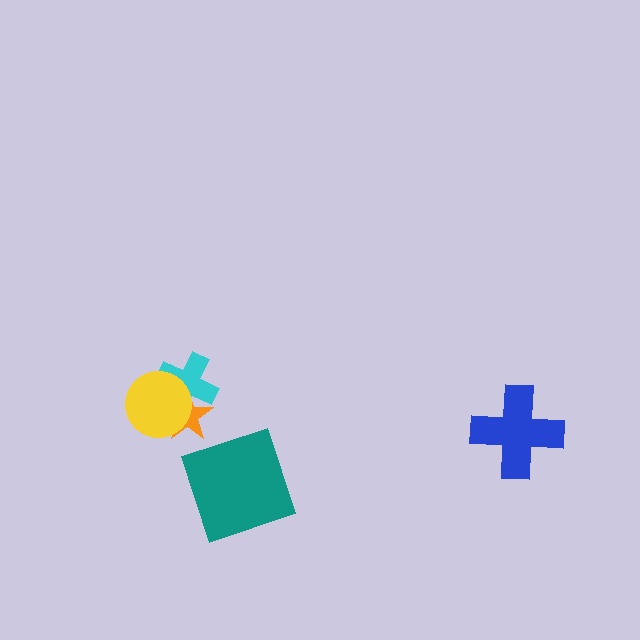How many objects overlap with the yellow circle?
2 objects overlap with the yellow circle.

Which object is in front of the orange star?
The yellow circle is in front of the orange star.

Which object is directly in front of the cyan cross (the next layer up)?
The orange star is directly in front of the cyan cross.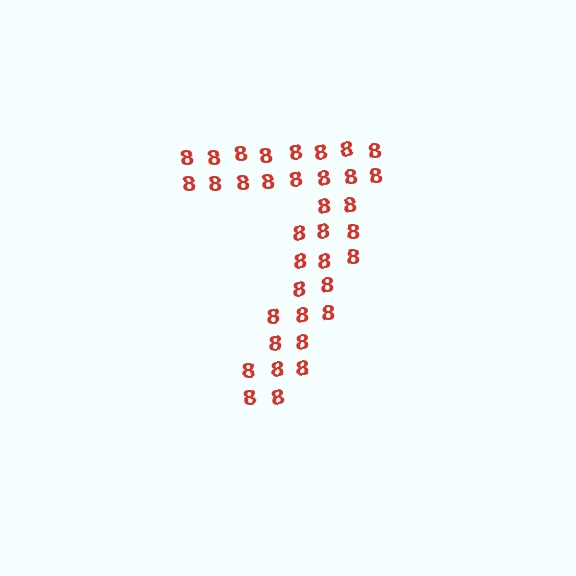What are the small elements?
The small elements are digit 8's.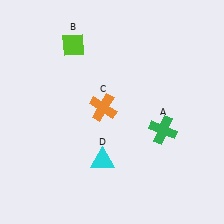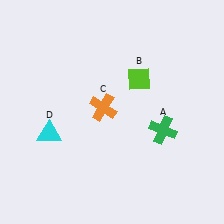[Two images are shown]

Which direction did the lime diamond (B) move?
The lime diamond (B) moved right.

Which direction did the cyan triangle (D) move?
The cyan triangle (D) moved left.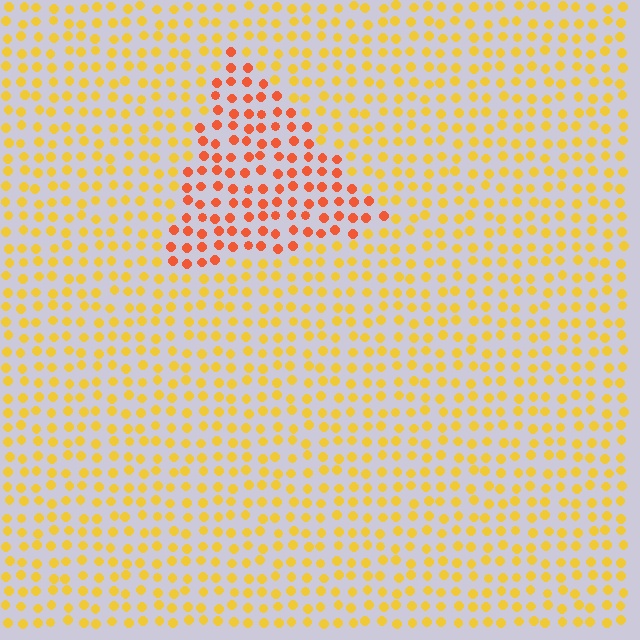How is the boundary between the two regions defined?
The boundary is defined purely by a slight shift in hue (about 37 degrees). Spacing, size, and orientation are identical on both sides.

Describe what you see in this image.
The image is filled with small yellow elements in a uniform arrangement. A triangle-shaped region is visible where the elements are tinted to a slightly different hue, forming a subtle color boundary.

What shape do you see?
I see a triangle.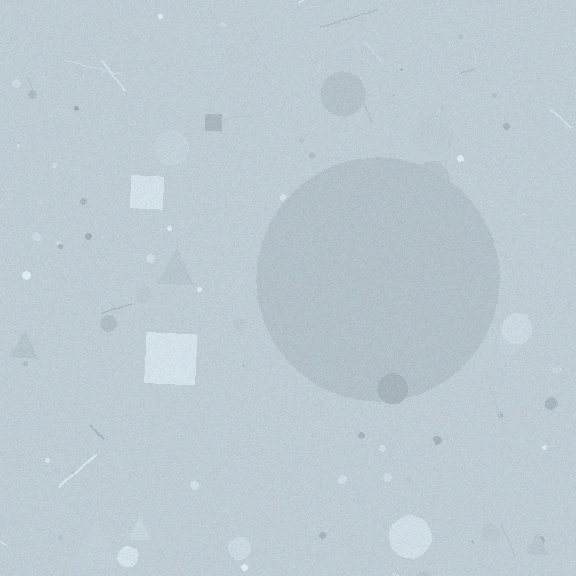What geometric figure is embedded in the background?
A circle is embedded in the background.